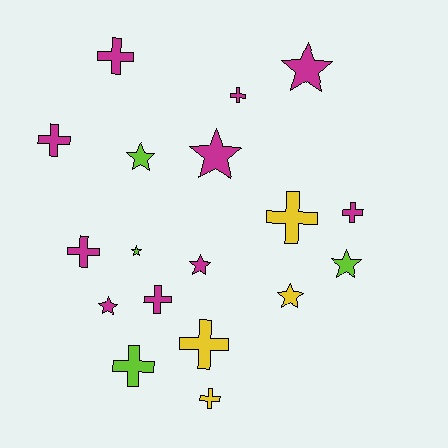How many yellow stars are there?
There is 1 yellow star.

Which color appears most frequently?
Magenta, with 10 objects.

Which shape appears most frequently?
Cross, with 10 objects.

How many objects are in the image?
There are 18 objects.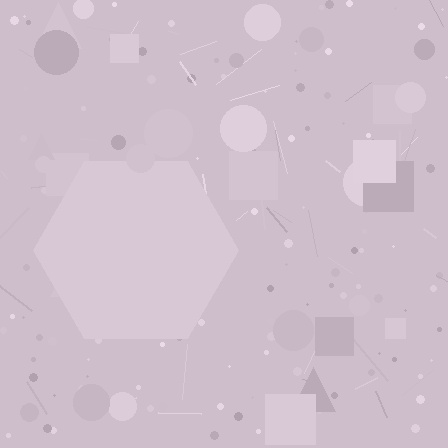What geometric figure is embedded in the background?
A hexagon is embedded in the background.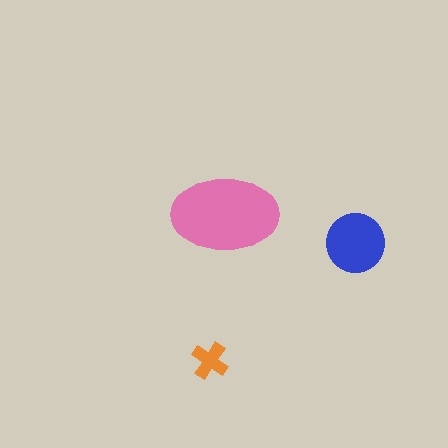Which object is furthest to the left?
The orange cross is leftmost.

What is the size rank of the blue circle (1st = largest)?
2nd.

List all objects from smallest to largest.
The orange cross, the blue circle, the pink ellipse.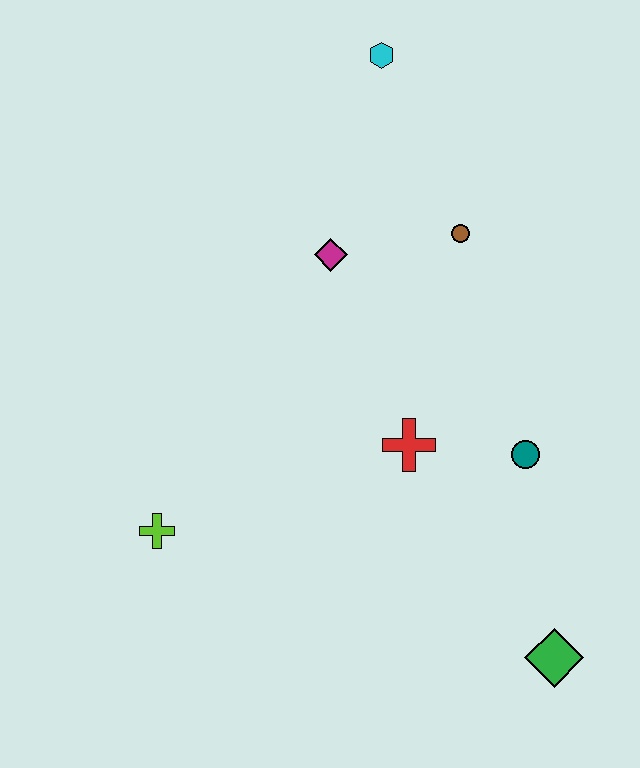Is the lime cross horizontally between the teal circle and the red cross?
No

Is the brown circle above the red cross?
Yes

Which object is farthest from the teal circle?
The cyan hexagon is farthest from the teal circle.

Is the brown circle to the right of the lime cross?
Yes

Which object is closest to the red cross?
The teal circle is closest to the red cross.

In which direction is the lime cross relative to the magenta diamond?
The lime cross is below the magenta diamond.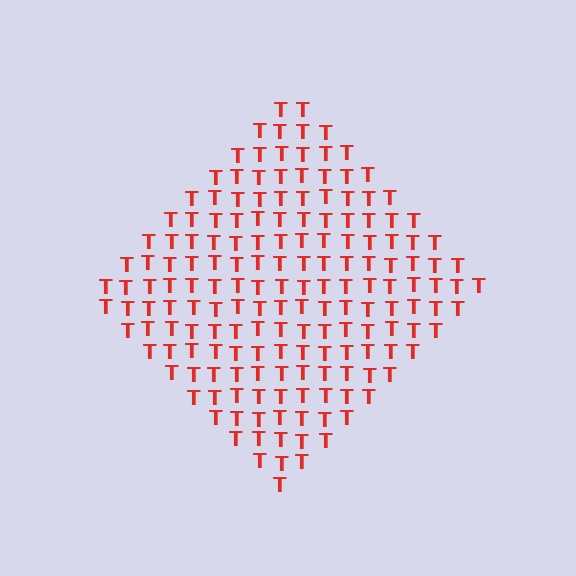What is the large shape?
The large shape is a diamond.